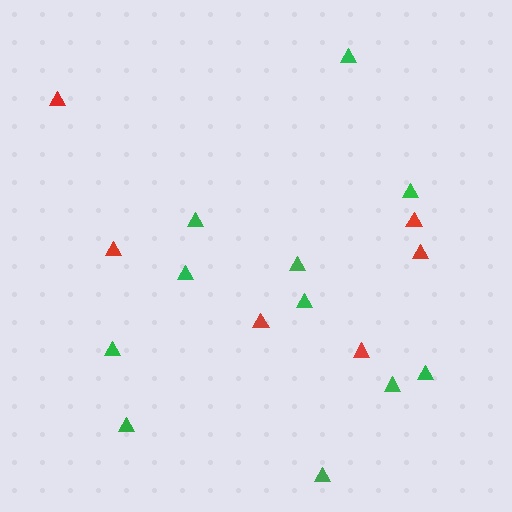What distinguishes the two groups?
There are 2 groups: one group of red triangles (6) and one group of green triangles (11).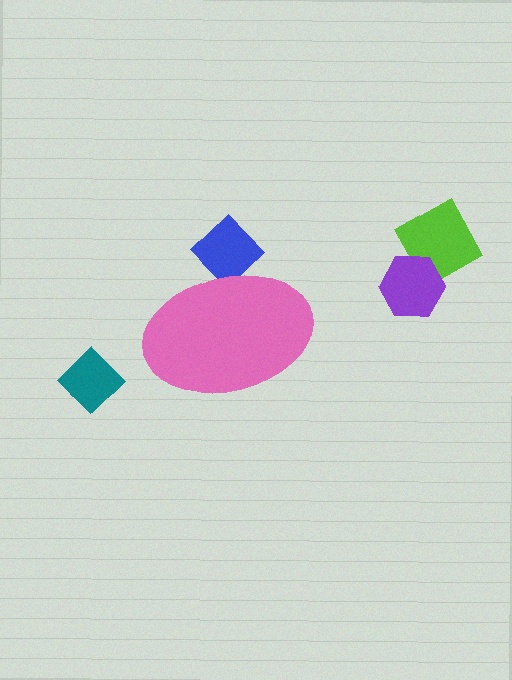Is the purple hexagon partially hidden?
No, the purple hexagon is fully visible.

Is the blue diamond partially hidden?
Yes, the blue diamond is partially hidden behind the pink ellipse.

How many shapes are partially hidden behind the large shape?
1 shape is partially hidden.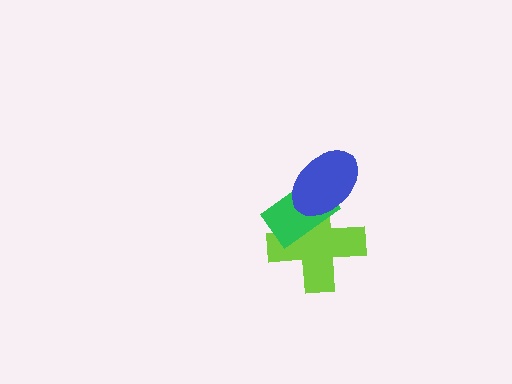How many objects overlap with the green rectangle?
2 objects overlap with the green rectangle.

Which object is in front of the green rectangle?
The blue ellipse is in front of the green rectangle.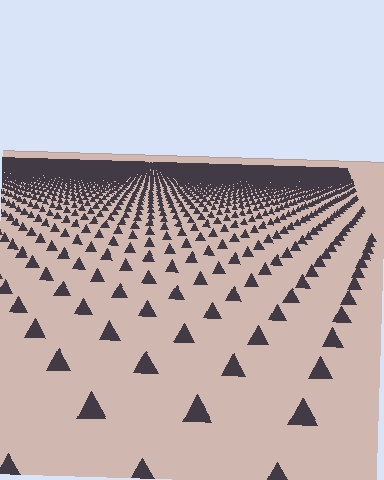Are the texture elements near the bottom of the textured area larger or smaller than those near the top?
Larger. Near the bottom, elements are closer to the viewer and appear at a bigger on-screen size.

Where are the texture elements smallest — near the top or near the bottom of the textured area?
Near the top.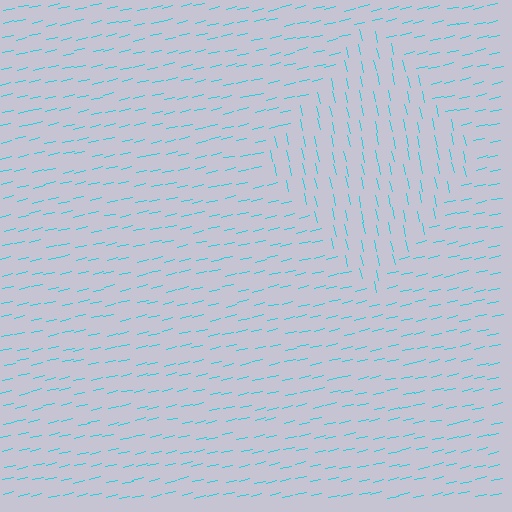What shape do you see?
I see a diamond.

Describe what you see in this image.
The image is filled with small cyan line segments. A diamond region in the image has lines oriented differently from the surrounding lines, creating a visible texture boundary.